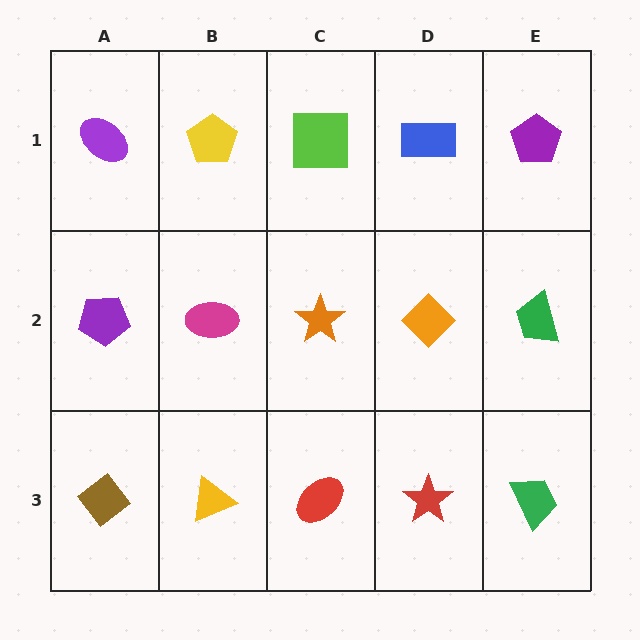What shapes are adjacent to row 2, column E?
A purple pentagon (row 1, column E), a green trapezoid (row 3, column E), an orange diamond (row 2, column D).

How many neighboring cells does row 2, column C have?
4.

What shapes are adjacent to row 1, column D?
An orange diamond (row 2, column D), a lime square (row 1, column C), a purple pentagon (row 1, column E).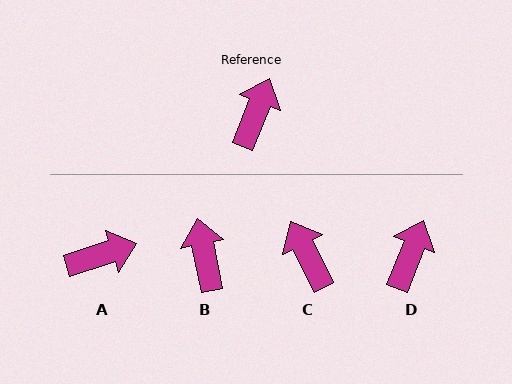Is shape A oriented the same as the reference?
No, it is off by about 51 degrees.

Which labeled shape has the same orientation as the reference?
D.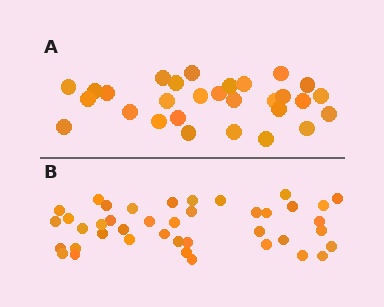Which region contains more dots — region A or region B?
Region B (the bottom region) has more dots.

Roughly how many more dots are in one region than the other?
Region B has roughly 12 or so more dots than region A.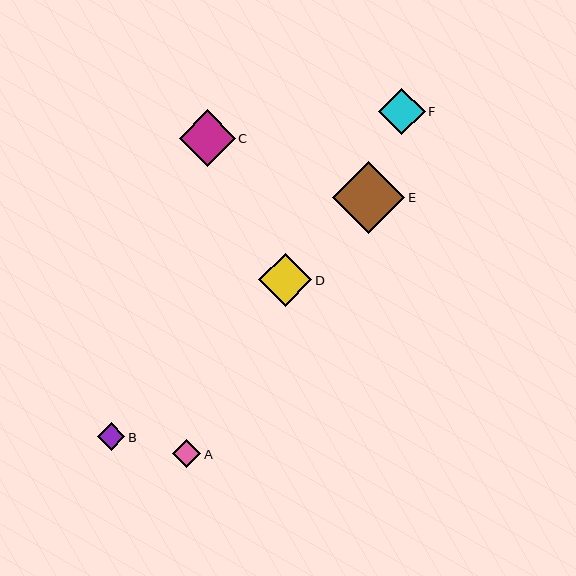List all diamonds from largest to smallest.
From largest to smallest: E, C, D, F, A, B.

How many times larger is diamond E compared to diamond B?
Diamond E is approximately 2.6 times the size of diamond B.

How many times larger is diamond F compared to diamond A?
Diamond F is approximately 1.7 times the size of diamond A.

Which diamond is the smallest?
Diamond B is the smallest with a size of approximately 27 pixels.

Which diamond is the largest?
Diamond E is the largest with a size of approximately 72 pixels.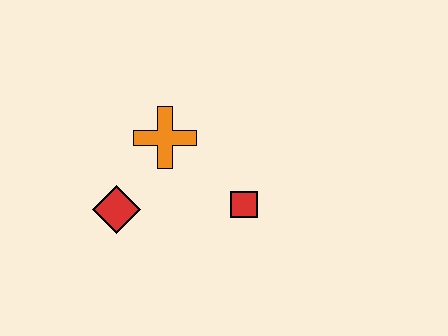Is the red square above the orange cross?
No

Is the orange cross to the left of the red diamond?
No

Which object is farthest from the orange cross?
The red square is farthest from the orange cross.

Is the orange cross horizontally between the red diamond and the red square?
Yes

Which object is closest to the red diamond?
The orange cross is closest to the red diamond.